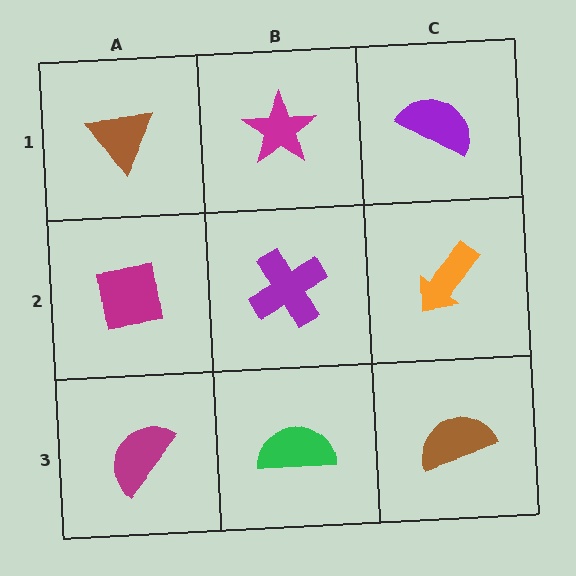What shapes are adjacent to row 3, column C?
An orange arrow (row 2, column C), a green semicircle (row 3, column B).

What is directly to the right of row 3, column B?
A brown semicircle.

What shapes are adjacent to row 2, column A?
A brown triangle (row 1, column A), a magenta semicircle (row 3, column A), a purple cross (row 2, column B).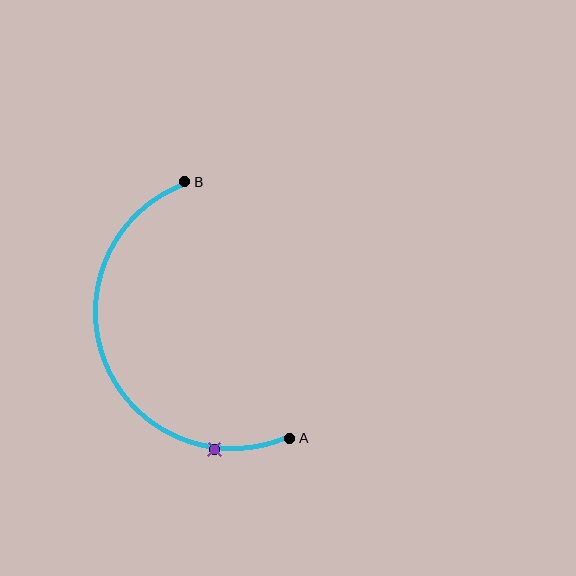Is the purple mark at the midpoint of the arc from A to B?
No. The purple mark lies on the arc but is closer to endpoint A. The arc midpoint would be at the point on the curve equidistant along the arc from both A and B.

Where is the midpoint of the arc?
The arc midpoint is the point on the curve farthest from the straight line joining A and B. It sits to the left of that line.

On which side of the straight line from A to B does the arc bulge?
The arc bulges to the left of the straight line connecting A and B.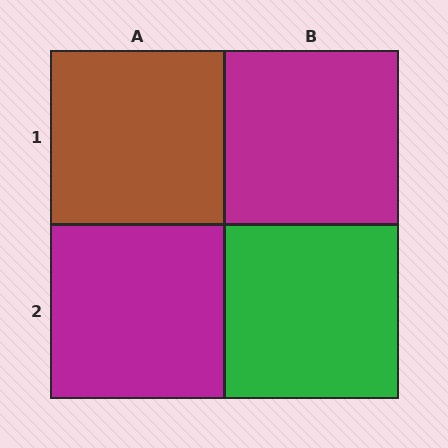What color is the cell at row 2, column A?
Magenta.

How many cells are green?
1 cell is green.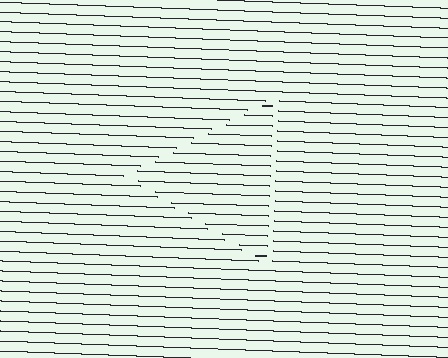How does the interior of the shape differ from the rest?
The interior of the shape contains the same grating, shifted by half a period — the contour is defined by the phase discontinuity where line-ends from the inner and outer gratings abut.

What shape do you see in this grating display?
An illusory triangle. The interior of the shape contains the same grating, shifted by half a period — the contour is defined by the phase discontinuity where line-ends from the inner and outer gratings abut.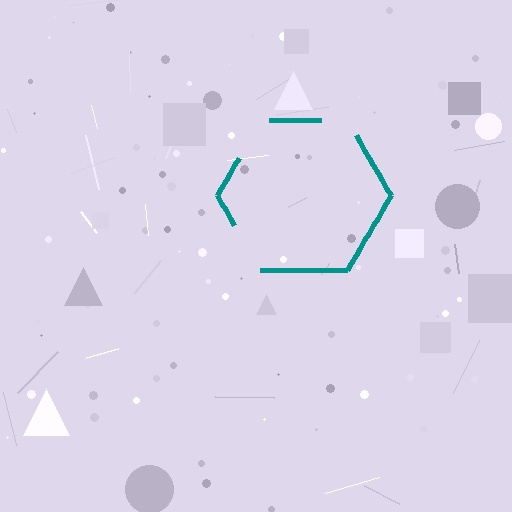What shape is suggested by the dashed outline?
The dashed outline suggests a hexagon.